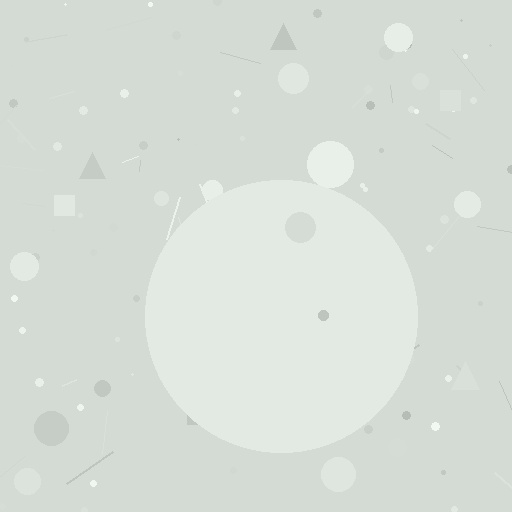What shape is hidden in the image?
A circle is hidden in the image.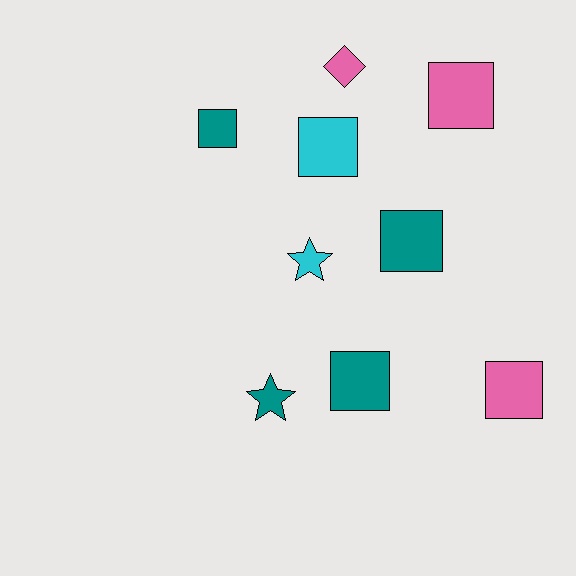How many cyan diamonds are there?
There are no cyan diamonds.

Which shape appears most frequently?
Square, with 6 objects.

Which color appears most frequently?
Teal, with 4 objects.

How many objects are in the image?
There are 9 objects.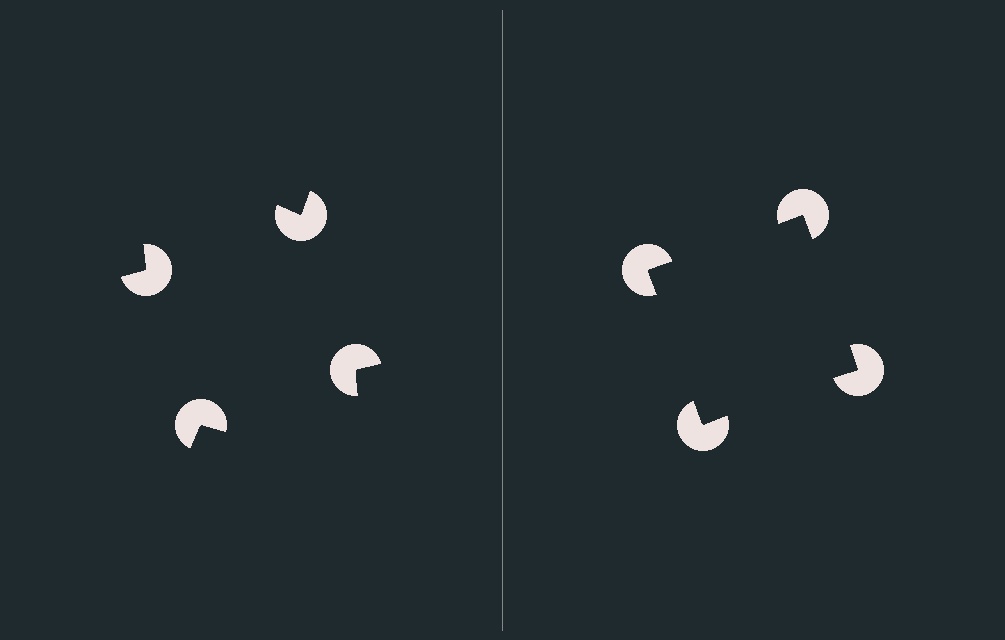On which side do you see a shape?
An illusory square appears on the right side. On the left side the wedge cuts are rotated, so no coherent shape forms.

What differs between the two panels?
The pac-man discs are positioned identically on both sides; only the wedge orientations differ. On the right they align to a square; on the left they are misaligned.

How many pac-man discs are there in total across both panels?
8 — 4 on each side.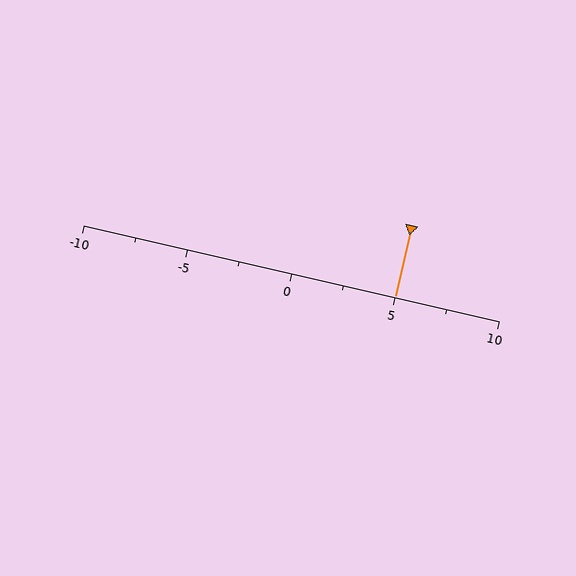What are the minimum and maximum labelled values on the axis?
The axis runs from -10 to 10.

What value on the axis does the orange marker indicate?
The marker indicates approximately 5.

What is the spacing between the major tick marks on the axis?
The major ticks are spaced 5 apart.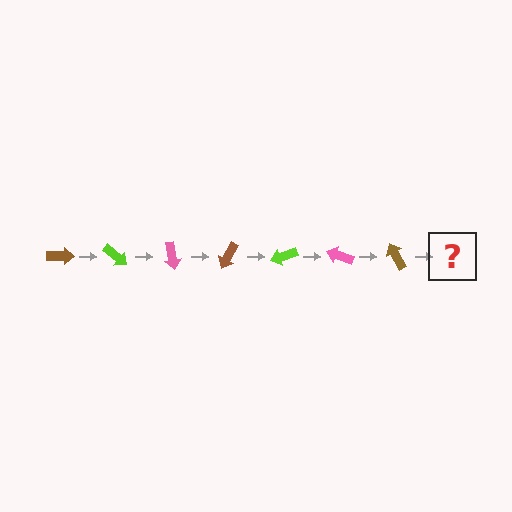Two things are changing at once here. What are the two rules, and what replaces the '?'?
The two rules are that it rotates 40 degrees each step and the color cycles through brown, lime, and pink. The '?' should be a lime arrow, rotated 280 degrees from the start.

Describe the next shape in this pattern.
It should be a lime arrow, rotated 280 degrees from the start.